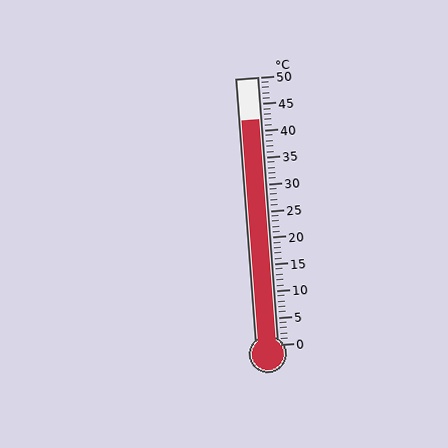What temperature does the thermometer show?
The thermometer shows approximately 42°C.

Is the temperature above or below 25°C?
The temperature is above 25°C.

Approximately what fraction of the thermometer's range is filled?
The thermometer is filled to approximately 85% of its range.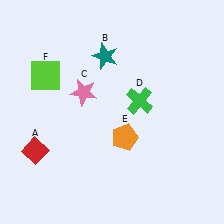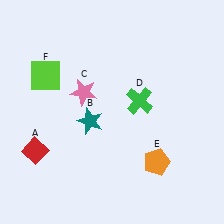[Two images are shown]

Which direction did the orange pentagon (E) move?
The orange pentagon (E) moved right.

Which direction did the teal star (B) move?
The teal star (B) moved down.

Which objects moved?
The objects that moved are: the teal star (B), the orange pentagon (E).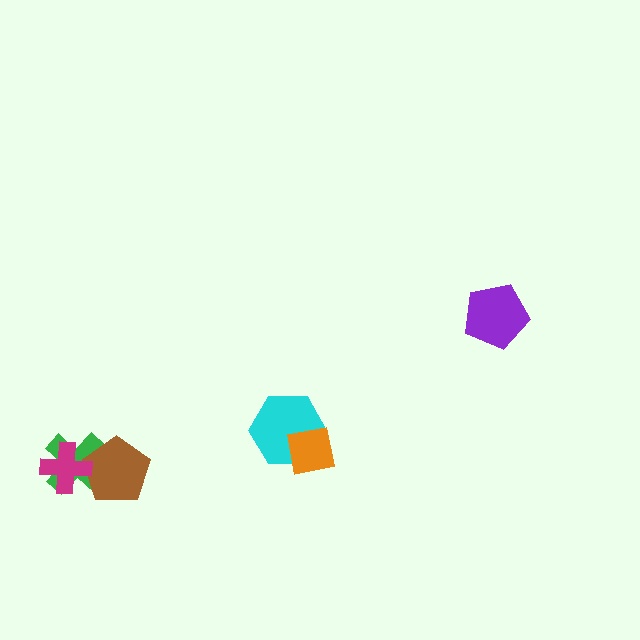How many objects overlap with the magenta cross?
2 objects overlap with the magenta cross.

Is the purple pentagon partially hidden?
No, no other shape covers it.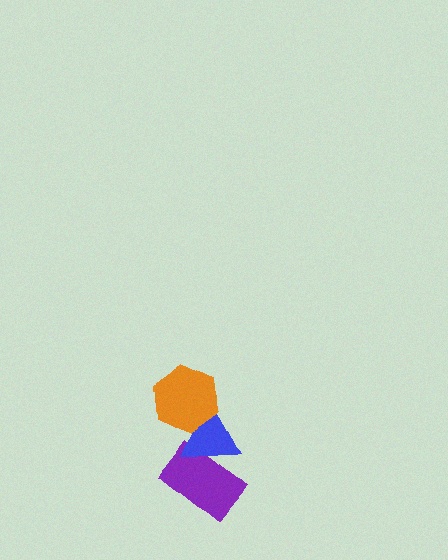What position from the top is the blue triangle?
The blue triangle is 2nd from the top.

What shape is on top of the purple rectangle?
The blue triangle is on top of the purple rectangle.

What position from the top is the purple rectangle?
The purple rectangle is 3rd from the top.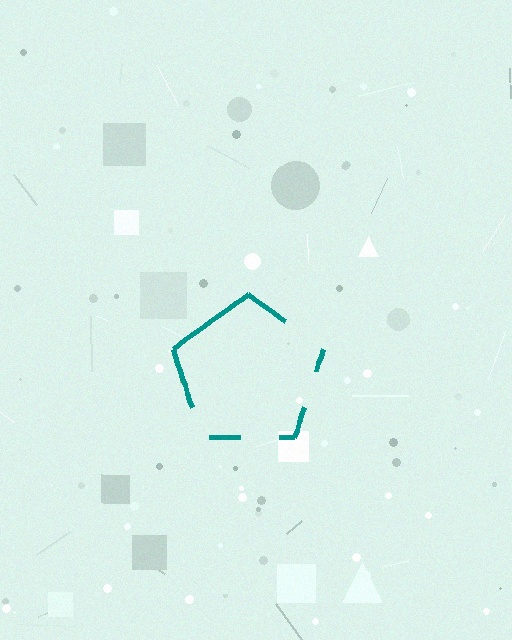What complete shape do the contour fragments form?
The contour fragments form a pentagon.